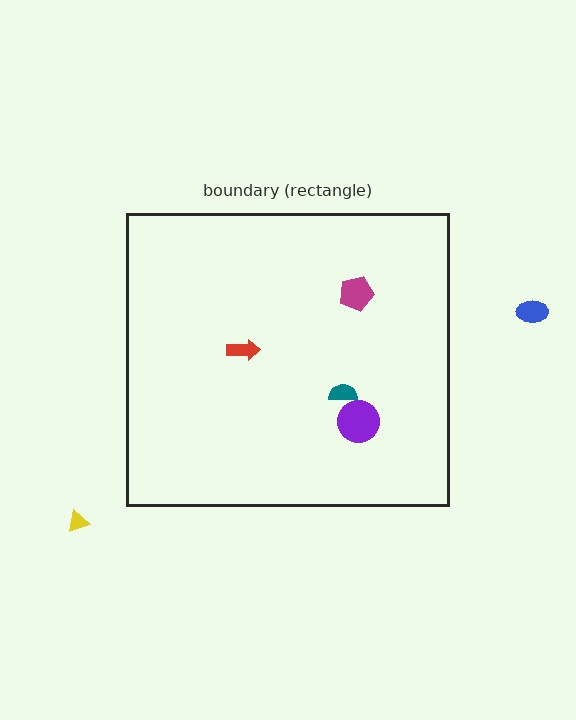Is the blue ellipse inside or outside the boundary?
Outside.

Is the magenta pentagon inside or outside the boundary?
Inside.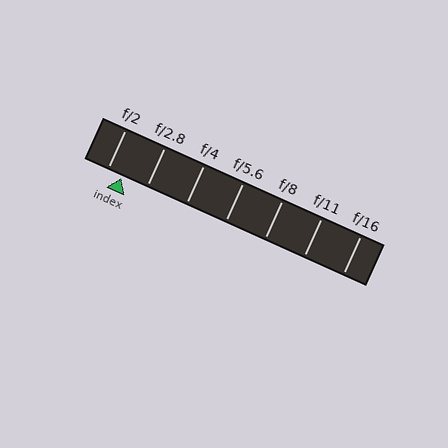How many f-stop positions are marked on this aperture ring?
There are 7 f-stop positions marked.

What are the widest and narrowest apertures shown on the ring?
The widest aperture shown is f/2 and the narrowest is f/16.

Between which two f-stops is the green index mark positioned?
The index mark is between f/2 and f/2.8.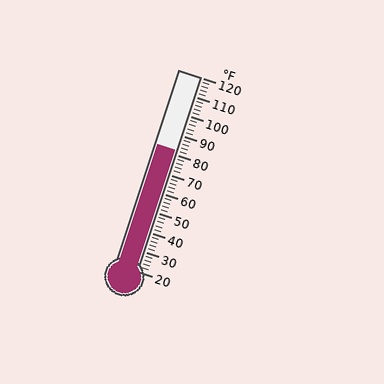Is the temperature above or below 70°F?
The temperature is above 70°F.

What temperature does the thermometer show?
The thermometer shows approximately 82°F.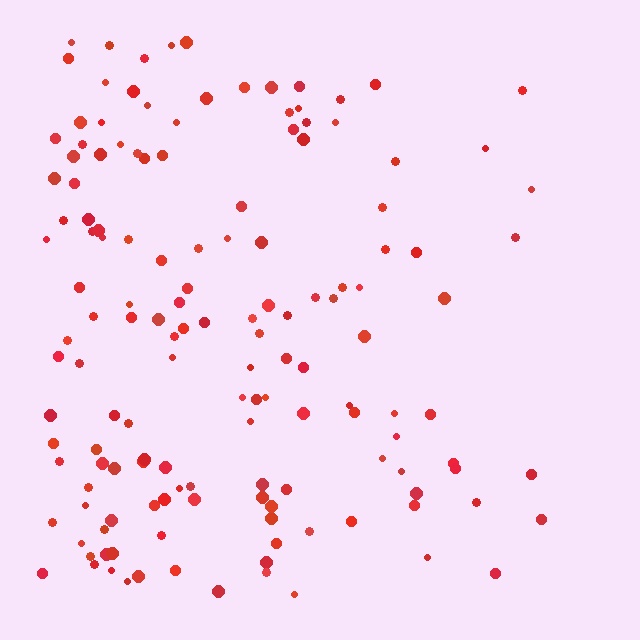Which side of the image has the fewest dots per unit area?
The right.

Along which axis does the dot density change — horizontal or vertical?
Horizontal.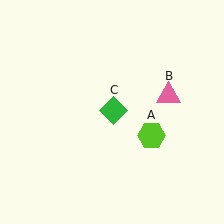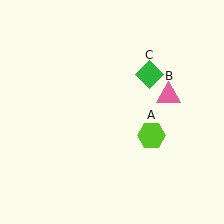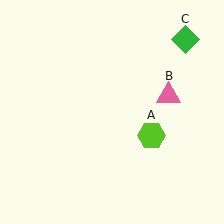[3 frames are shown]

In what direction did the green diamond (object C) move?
The green diamond (object C) moved up and to the right.